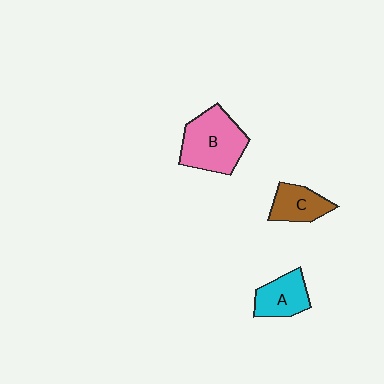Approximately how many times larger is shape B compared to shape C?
Approximately 1.8 times.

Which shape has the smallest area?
Shape C (brown).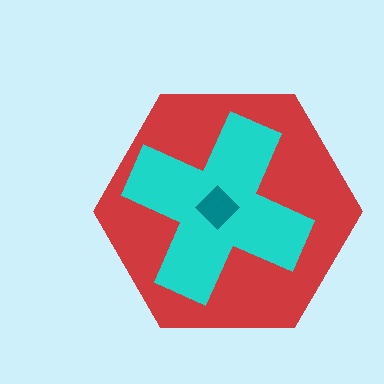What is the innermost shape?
The teal diamond.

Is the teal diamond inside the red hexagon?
Yes.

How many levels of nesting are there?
3.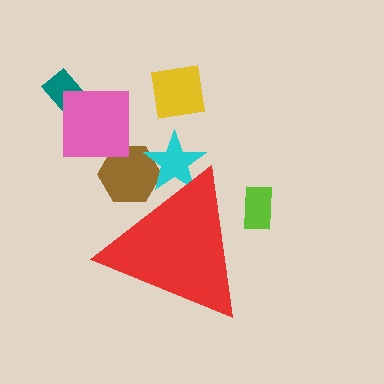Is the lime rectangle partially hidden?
Yes, the lime rectangle is partially hidden behind the red triangle.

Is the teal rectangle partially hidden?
No, the teal rectangle is fully visible.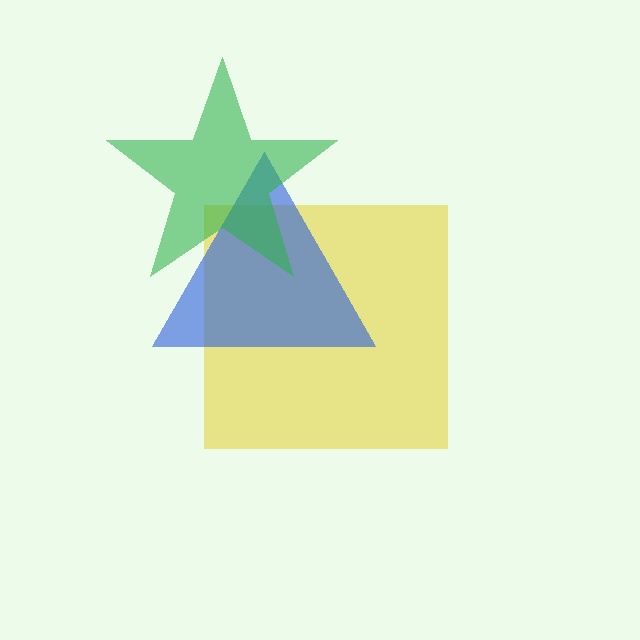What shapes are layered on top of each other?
The layered shapes are: a yellow square, a blue triangle, a green star.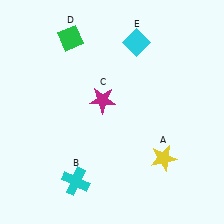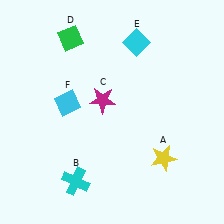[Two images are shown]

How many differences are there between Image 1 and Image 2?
There is 1 difference between the two images.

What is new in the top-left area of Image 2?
A cyan diamond (F) was added in the top-left area of Image 2.